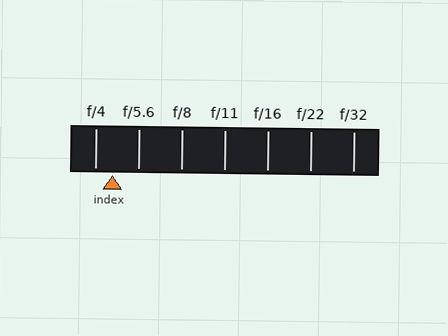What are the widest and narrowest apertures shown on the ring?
The widest aperture shown is f/4 and the narrowest is f/32.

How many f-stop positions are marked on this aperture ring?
There are 7 f-stop positions marked.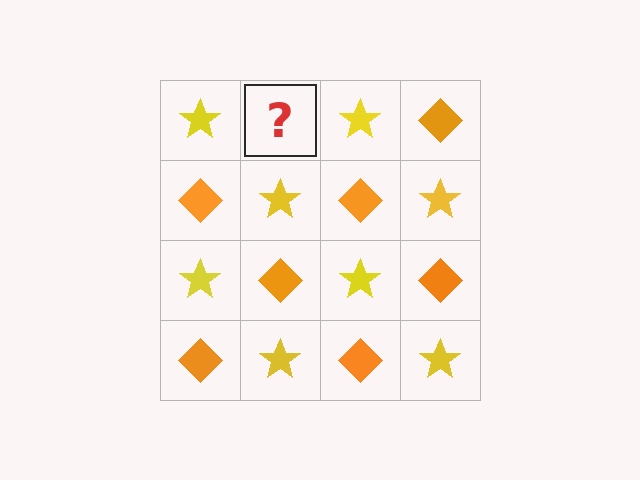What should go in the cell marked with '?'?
The missing cell should contain an orange diamond.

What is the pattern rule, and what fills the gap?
The rule is that it alternates yellow star and orange diamond in a checkerboard pattern. The gap should be filled with an orange diamond.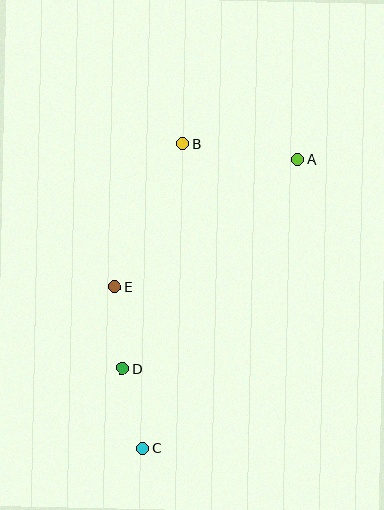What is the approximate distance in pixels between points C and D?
The distance between C and D is approximately 83 pixels.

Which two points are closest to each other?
Points D and E are closest to each other.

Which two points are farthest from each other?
Points A and C are farthest from each other.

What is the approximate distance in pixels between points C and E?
The distance between C and E is approximately 164 pixels.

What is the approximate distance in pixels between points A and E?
The distance between A and E is approximately 223 pixels.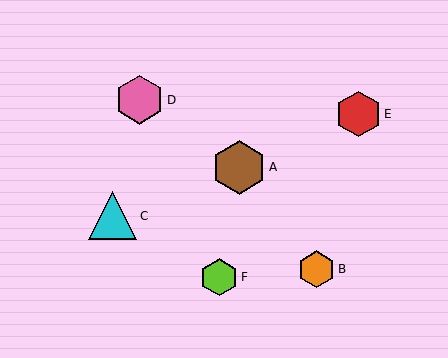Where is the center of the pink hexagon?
The center of the pink hexagon is at (139, 100).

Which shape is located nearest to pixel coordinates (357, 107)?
The red hexagon (labeled E) at (359, 114) is nearest to that location.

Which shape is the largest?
The brown hexagon (labeled A) is the largest.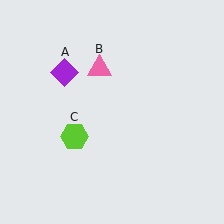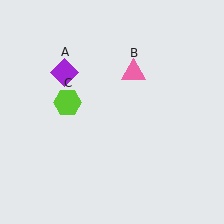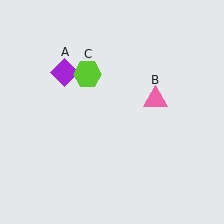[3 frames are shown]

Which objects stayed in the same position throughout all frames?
Purple diamond (object A) remained stationary.